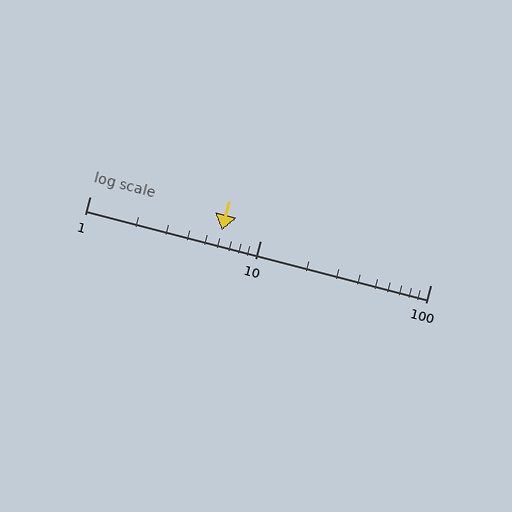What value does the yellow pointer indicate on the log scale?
The pointer indicates approximately 6.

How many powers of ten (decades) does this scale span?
The scale spans 2 decades, from 1 to 100.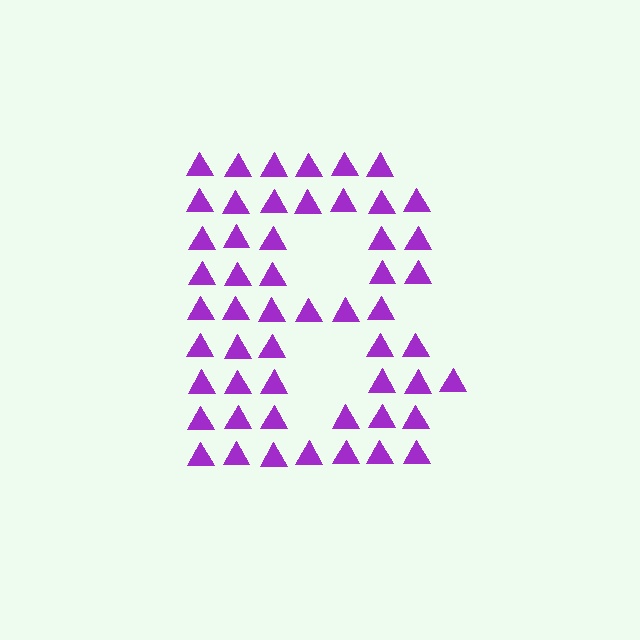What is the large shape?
The large shape is the letter B.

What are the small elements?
The small elements are triangles.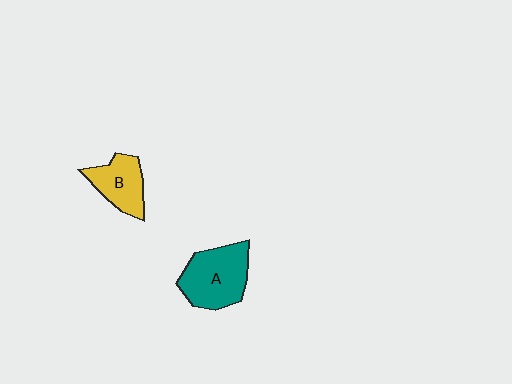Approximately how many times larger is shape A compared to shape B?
Approximately 1.5 times.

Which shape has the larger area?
Shape A (teal).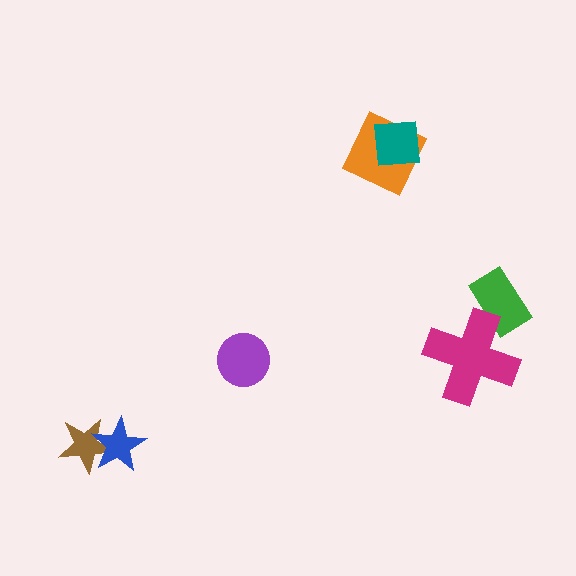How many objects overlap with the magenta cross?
1 object overlaps with the magenta cross.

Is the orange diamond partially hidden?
Yes, it is partially covered by another shape.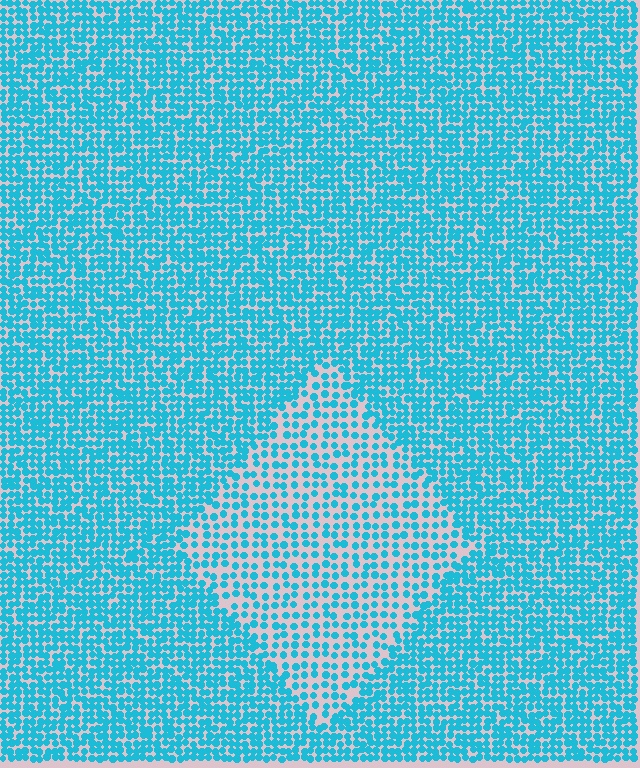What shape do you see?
I see a diamond.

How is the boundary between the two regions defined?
The boundary is defined by a change in element density (approximately 1.9x ratio). All elements are the same color, size, and shape.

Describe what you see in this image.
The image contains small cyan elements arranged at two different densities. A diamond-shaped region is visible where the elements are less densely packed than the surrounding area.